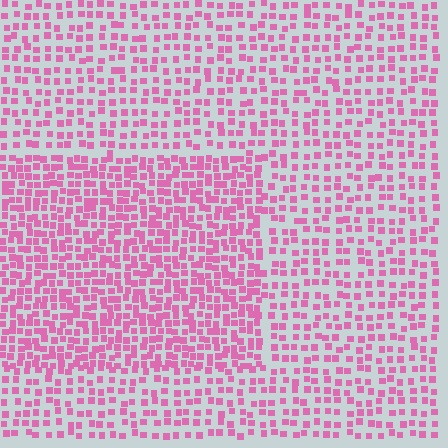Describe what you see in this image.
The image contains small pink elements arranged at two different densities. A rectangle-shaped region is visible where the elements are more densely packed than the surrounding area.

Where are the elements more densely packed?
The elements are more densely packed inside the rectangle boundary.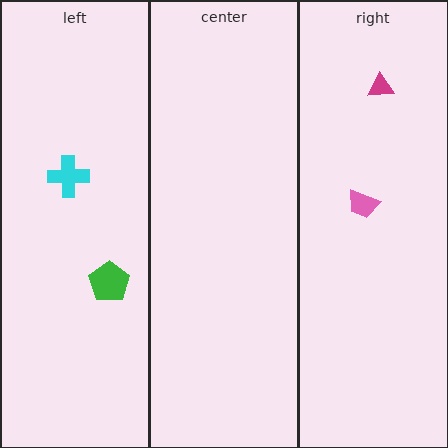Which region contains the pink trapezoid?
The right region.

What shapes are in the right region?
The pink trapezoid, the magenta triangle.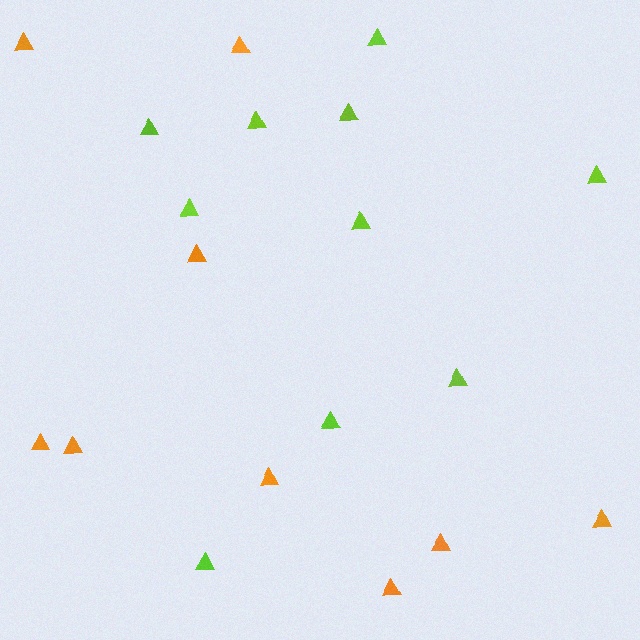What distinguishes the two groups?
There are 2 groups: one group of lime triangles (10) and one group of orange triangles (9).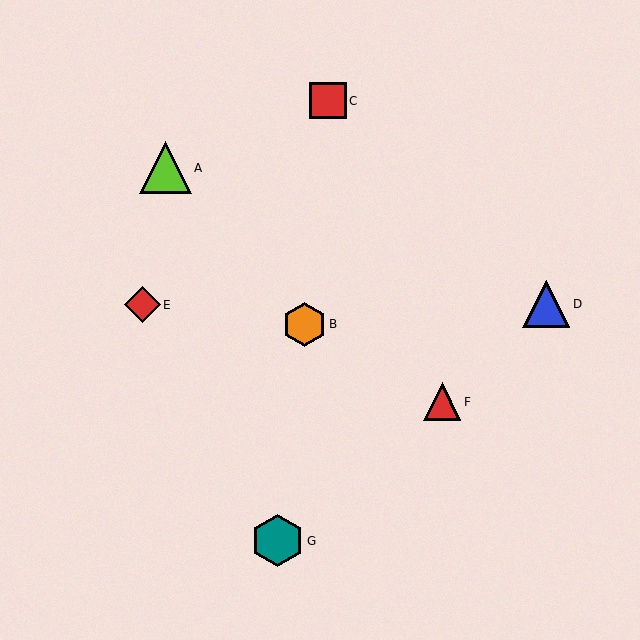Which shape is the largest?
The teal hexagon (labeled G) is the largest.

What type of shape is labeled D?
Shape D is a blue triangle.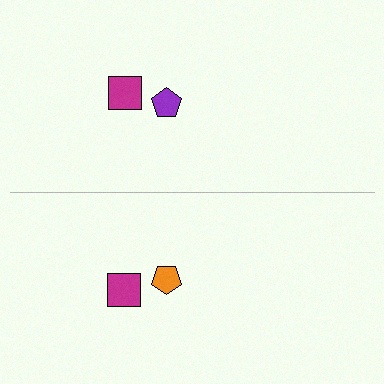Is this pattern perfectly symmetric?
No, the pattern is not perfectly symmetric. The orange pentagon on the bottom side breaks the symmetry — its mirror counterpart is purple.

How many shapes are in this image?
There are 4 shapes in this image.